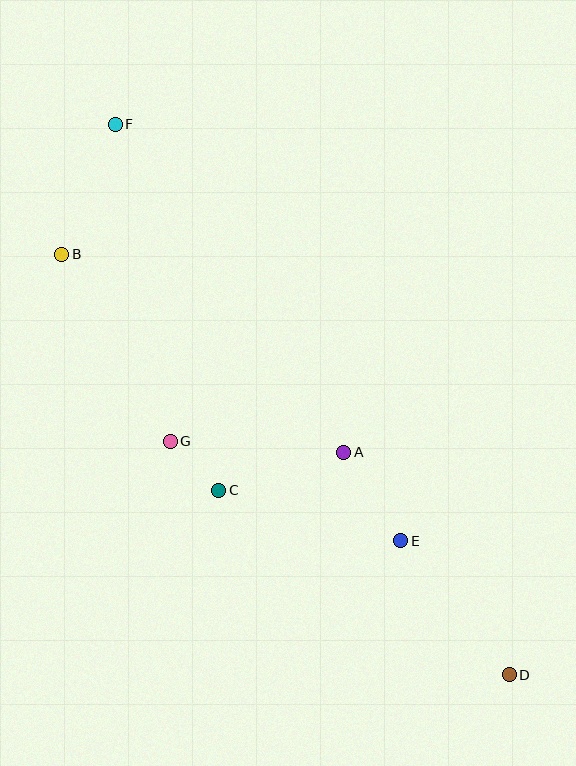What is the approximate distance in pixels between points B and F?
The distance between B and F is approximately 140 pixels.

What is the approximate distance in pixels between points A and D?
The distance between A and D is approximately 277 pixels.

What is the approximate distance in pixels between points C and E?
The distance between C and E is approximately 189 pixels.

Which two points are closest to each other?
Points C and G are closest to each other.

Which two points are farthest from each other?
Points D and F are farthest from each other.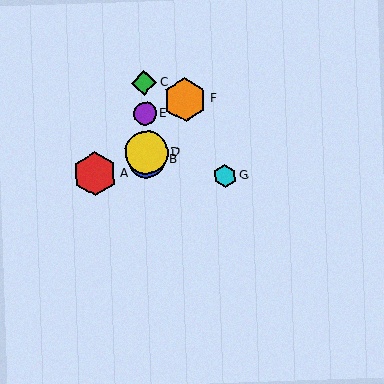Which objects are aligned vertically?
Objects B, C, D, E are aligned vertically.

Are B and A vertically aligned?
No, B is at x≈147 and A is at x≈95.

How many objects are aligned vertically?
4 objects (B, C, D, E) are aligned vertically.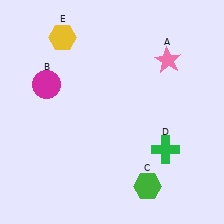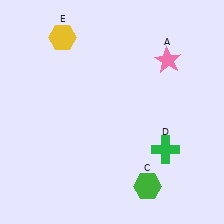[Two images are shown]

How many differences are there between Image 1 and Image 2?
There is 1 difference between the two images.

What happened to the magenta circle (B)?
The magenta circle (B) was removed in Image 2. It was in the top-left area of Image 1.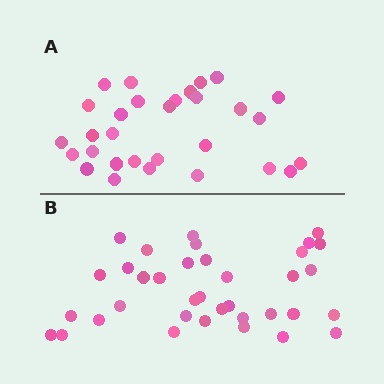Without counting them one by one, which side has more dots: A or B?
Region B (the bottom region) has more dots.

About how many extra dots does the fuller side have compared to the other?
Region B has about 6 more dots than region A.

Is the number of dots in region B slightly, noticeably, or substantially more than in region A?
Region B has only slightly more — the two regions are fairly close. The ratio is roughly 1.2 to 1.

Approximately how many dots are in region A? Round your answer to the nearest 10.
About 30 dots.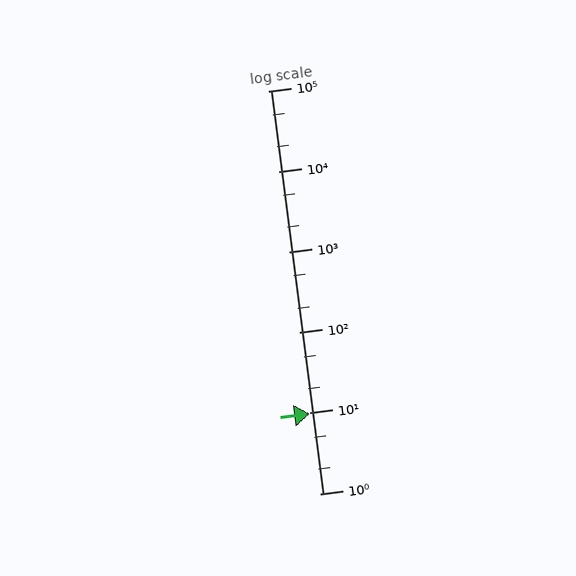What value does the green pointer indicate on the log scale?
The pointer indicates approximately 9.7.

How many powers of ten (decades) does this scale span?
The scale spans 5 decades, from 1 to 100000.